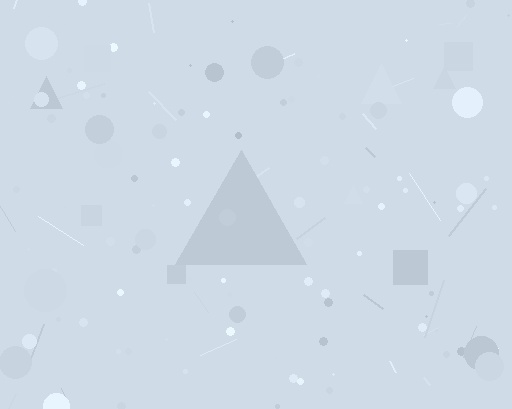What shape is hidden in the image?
A triangle is hidden in the image.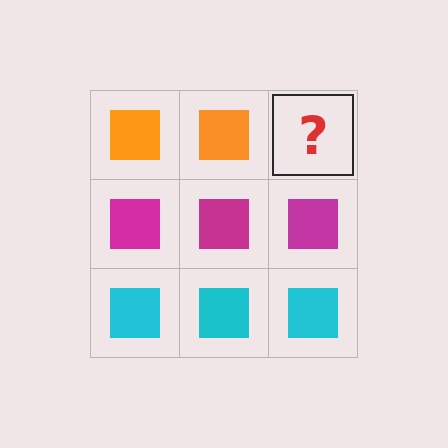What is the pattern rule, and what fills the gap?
The rule is that each row has a consistent color. The gap should be filled with an orange square.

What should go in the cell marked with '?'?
The missing cell should contain an orange square.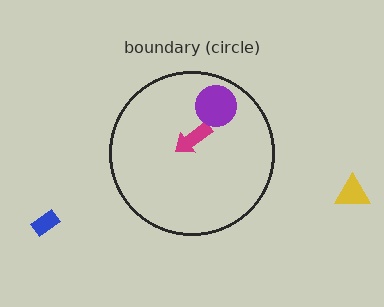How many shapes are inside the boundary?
2 inside, 2 outside.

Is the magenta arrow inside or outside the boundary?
Inside.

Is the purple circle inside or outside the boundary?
Inside.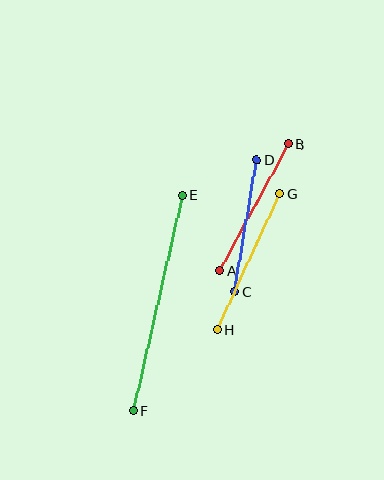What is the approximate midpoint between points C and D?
The midpoint is at approximately (246, 226) pixels.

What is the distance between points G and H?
The distance is approximately 149 pixels.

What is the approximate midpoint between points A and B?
The midpoint is at approximately (254, 207) pixels.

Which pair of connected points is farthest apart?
Points E and F are farthest apart.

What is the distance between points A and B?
The distance is approximately 144 pixels.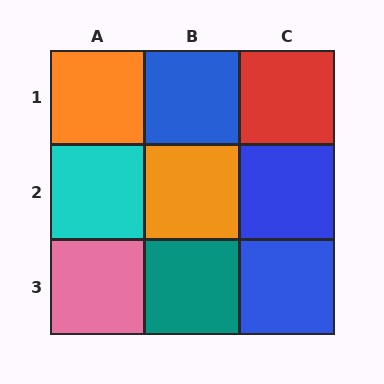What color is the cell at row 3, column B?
Teal.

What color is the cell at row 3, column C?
Blue.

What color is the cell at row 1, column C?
Red.